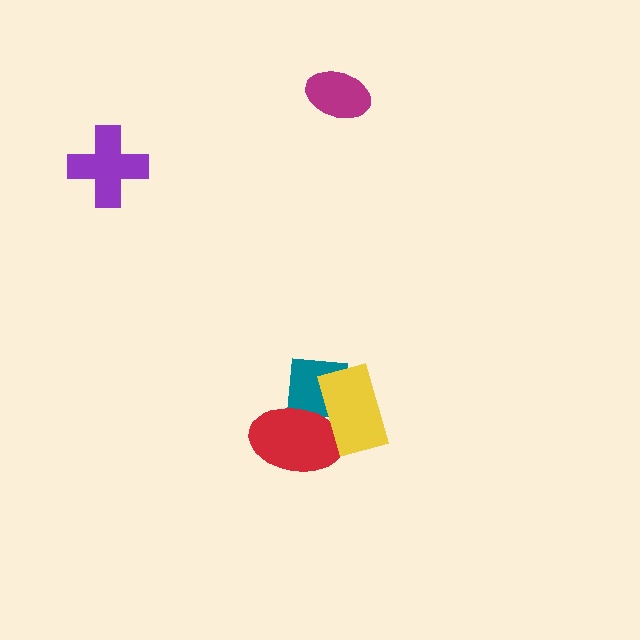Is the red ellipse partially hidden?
Yes, it is partially covered by another shape.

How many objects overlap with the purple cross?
0 objects overlap with the purple cross.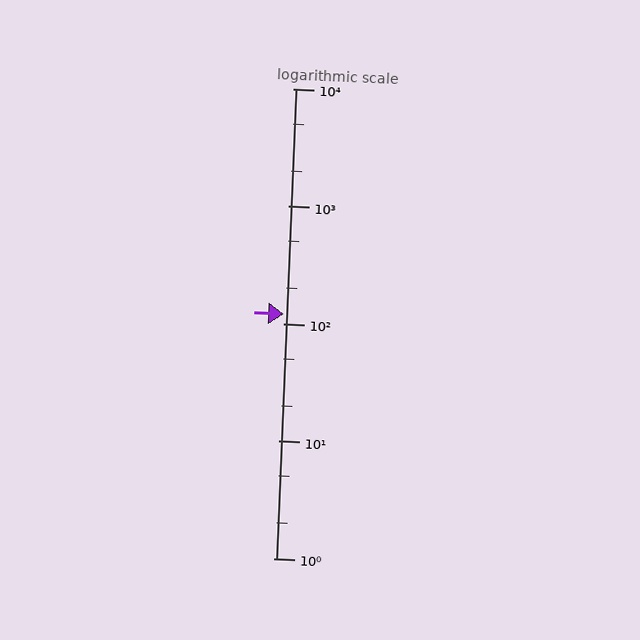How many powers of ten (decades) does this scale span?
The scale spans 4 decades, from 1 to 10000.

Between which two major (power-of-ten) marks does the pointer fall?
The pointer is between 100 and 1000.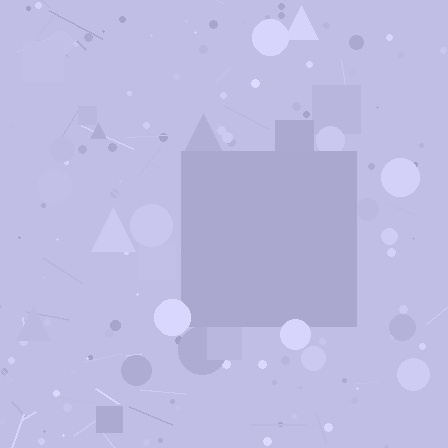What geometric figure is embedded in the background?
A square is embedded in the background.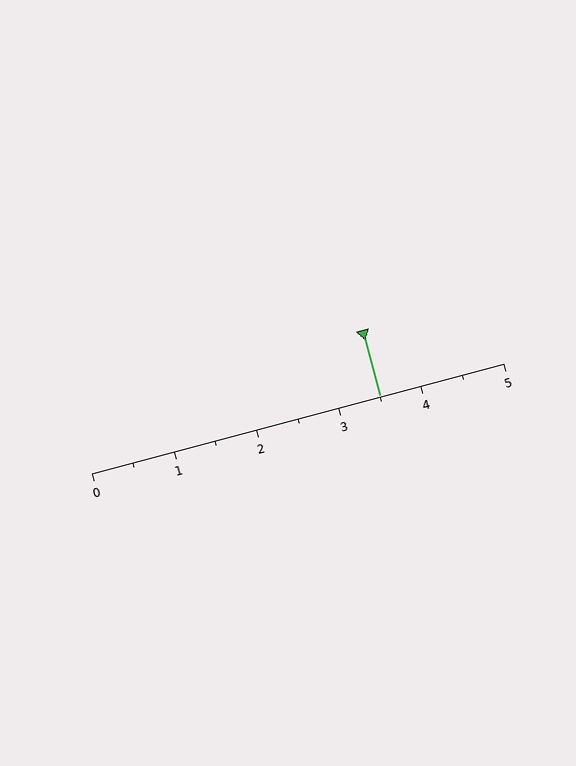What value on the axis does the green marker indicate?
The marker indicates approximately 3.5.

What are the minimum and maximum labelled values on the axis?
The axis runs from 0 to 5.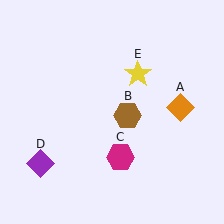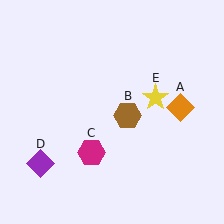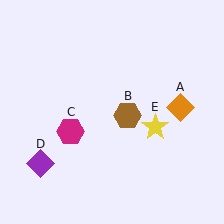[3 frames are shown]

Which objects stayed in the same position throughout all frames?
Orange diamond (object A) and brown hexagon (object B) and purple diamond (object D) remained stationary.